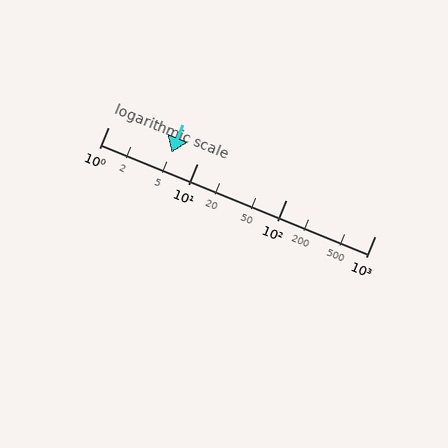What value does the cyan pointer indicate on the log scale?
The pointer indicates approximately 5.2.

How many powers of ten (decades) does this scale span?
The scale spans 3 decades, from 1 to 1000.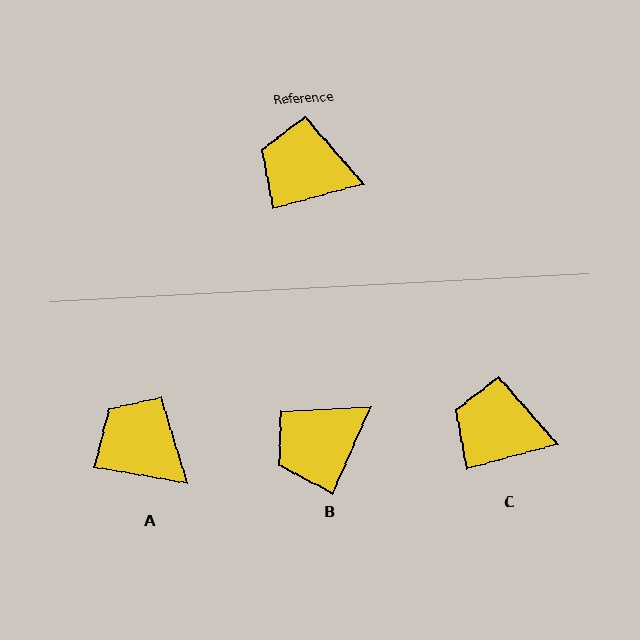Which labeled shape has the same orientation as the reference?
C.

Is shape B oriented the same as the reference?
No, it is off by about 51 degrees.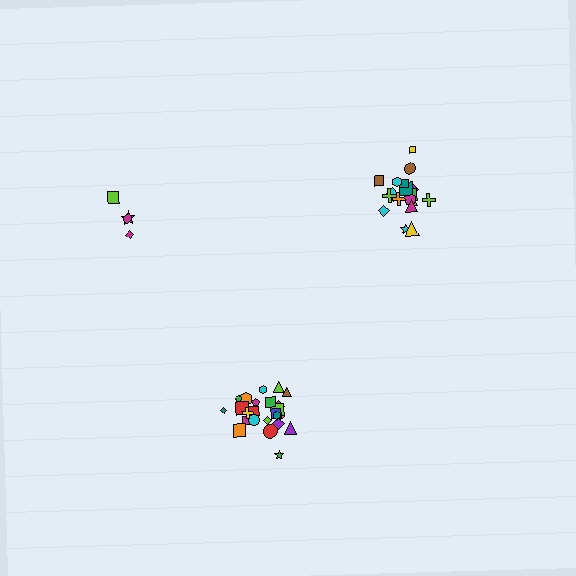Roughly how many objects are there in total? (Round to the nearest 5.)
Roughly 45 objects in total.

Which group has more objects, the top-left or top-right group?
The top-right group.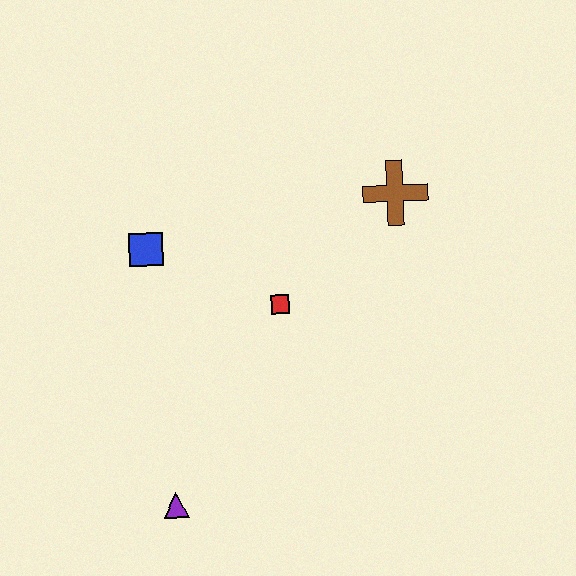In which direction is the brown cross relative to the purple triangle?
The brown cross is above the purple triangle.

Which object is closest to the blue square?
The red square is closest to the blue square.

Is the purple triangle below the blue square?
Yes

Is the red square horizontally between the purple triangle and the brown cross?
Yes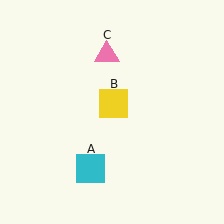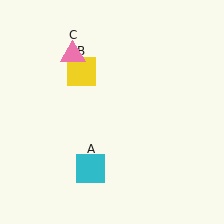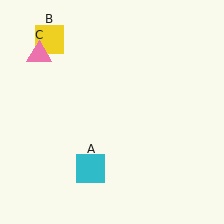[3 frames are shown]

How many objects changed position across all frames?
2 objects changed position: yellow square (object B), pink triangle (object C).